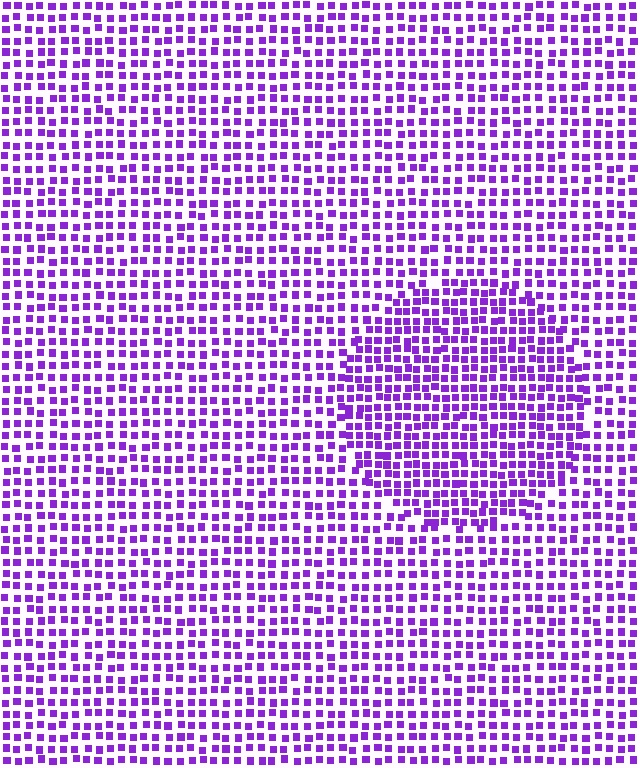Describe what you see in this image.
The image contains small purple elements arranged at two different densities. A circle-shaped region is visible where the elements are more densely packed than the surrounding area.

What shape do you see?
I see a circle.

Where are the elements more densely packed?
The elements are more densely packed inside the circle boundary.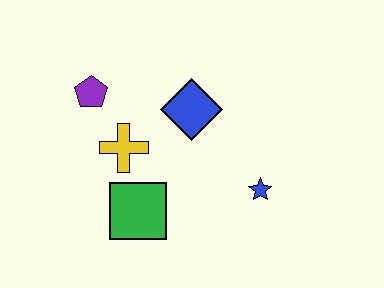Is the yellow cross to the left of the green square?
Yes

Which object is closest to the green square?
The yellow cross is closest to the green square.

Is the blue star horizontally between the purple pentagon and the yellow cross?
No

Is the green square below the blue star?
Yes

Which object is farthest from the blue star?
The purple pentagon is farthest from the blue star.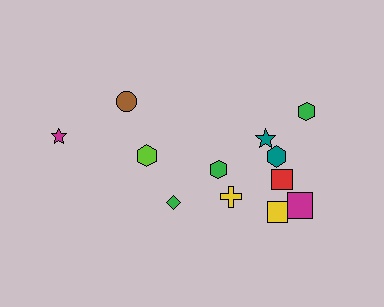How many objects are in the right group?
There are 8 objects.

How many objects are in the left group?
There are 4 objects.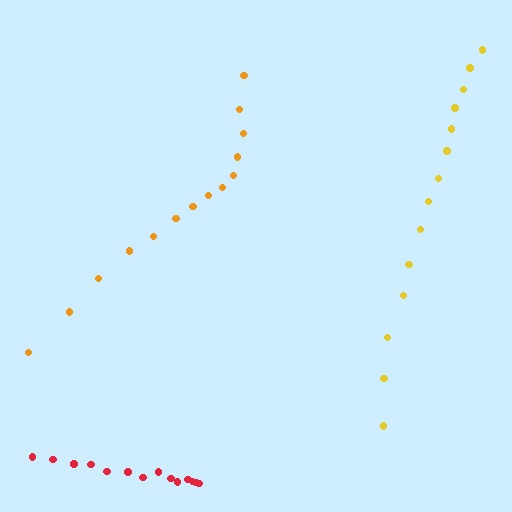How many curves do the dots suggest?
There are 3 distinct paths.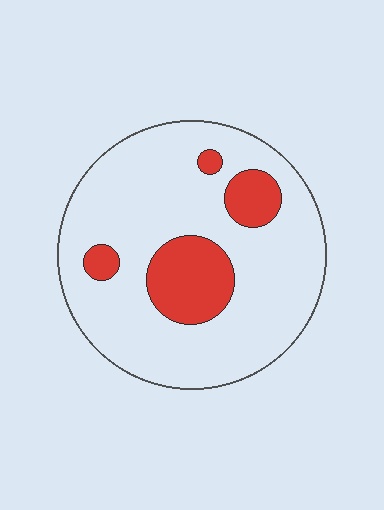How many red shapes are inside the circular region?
4.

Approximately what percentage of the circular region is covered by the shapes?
Approximately 20%.